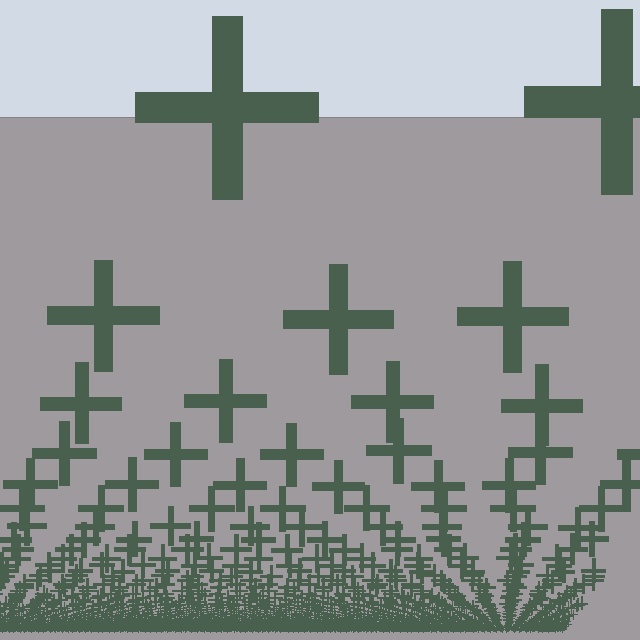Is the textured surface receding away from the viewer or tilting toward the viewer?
The surface appears to tilt toward the viewer. Texture elements get larger and sparser toward the top.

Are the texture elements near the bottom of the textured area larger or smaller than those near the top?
Smaller. The gradient is inverted — elements near the bottom are smaller and denser.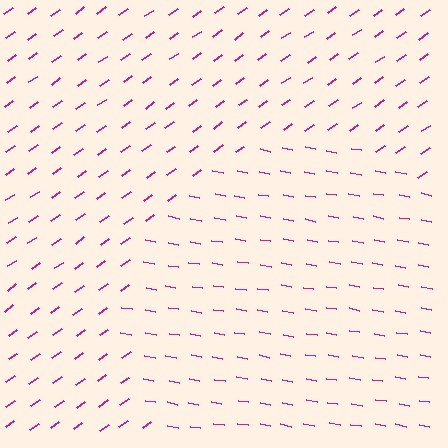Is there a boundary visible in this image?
Yes, there is a texture boundary formed by a change in line orientation.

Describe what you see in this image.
The image is filled with small magenta line segments. A circle region in the image has lines oriented differently from the surrounding lines, creating a visible texture boundary.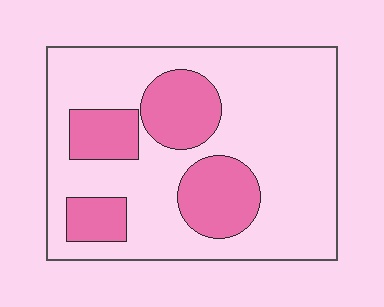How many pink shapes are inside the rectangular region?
4.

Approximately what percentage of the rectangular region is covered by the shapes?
Approximately 25%.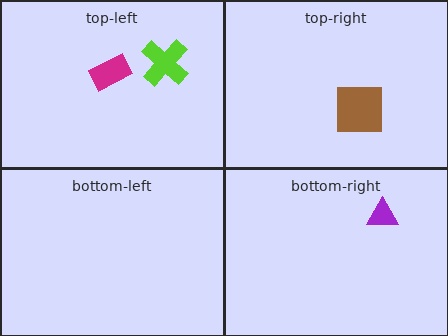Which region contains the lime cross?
The top-left region.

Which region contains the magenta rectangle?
The top-left region.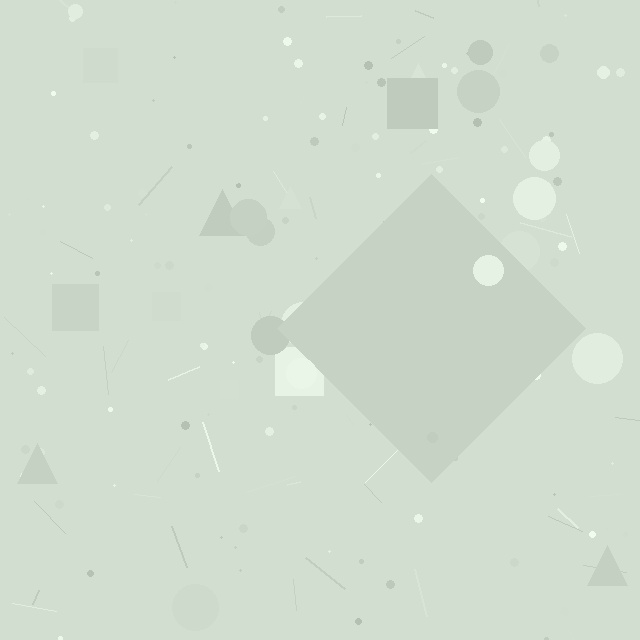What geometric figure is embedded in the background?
A diamond is embedded in the background.